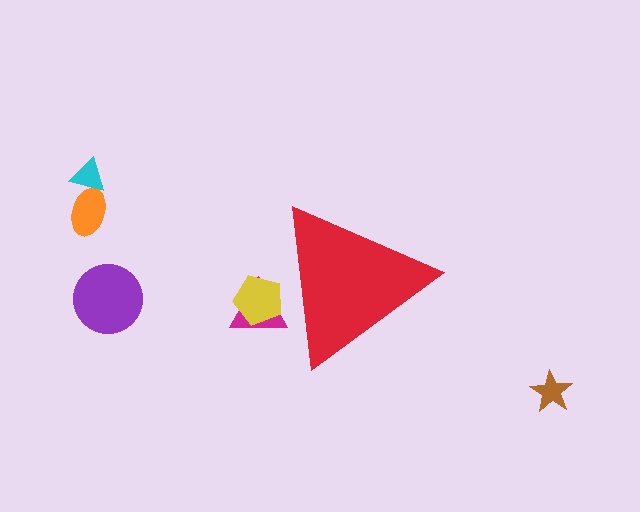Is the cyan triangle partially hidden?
No, the cyan triangle is fully visible.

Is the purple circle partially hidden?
No, the purple circle is fully visible.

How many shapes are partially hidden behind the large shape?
2 shapes are partially hidden.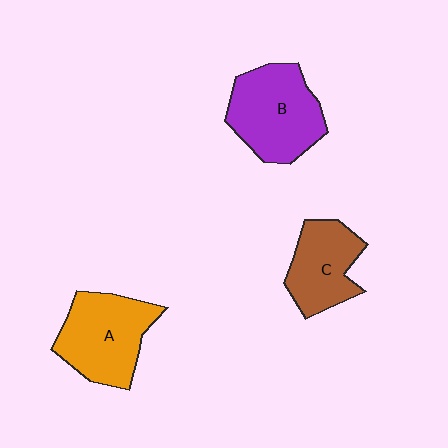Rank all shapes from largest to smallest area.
From largest to smallest: B (purple), A (orange), C (brown).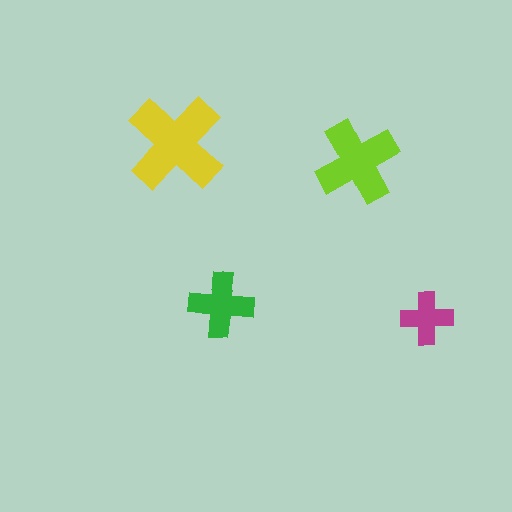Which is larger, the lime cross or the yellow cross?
The yellow one.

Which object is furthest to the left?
The yellow cross is leftmost.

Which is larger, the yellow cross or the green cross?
The yellow one.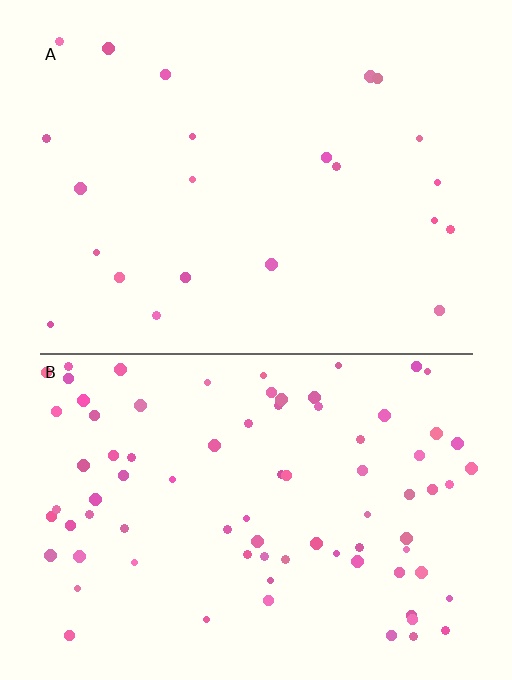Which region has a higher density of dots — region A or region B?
B (the bottom).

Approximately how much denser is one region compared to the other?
Approximately 3.6× — region B over region A.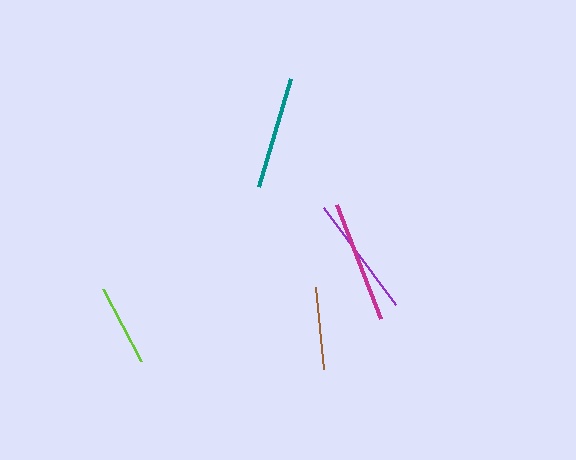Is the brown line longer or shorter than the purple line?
The purple line is longer than the brown line.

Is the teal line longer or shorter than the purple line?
The purple line is longer than the teal line.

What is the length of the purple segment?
The purple segment is approximately 121 pixels long.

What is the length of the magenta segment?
The magenta segment is approximately 122 pixels long.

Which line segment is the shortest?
The lime line is the shortest at approximately 81 pixels.